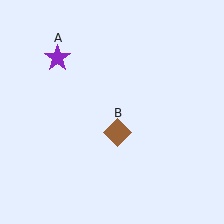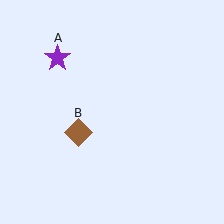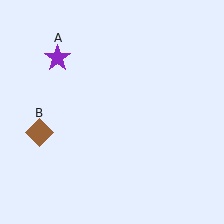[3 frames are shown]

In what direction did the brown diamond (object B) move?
The brown diamond (object B) moved left.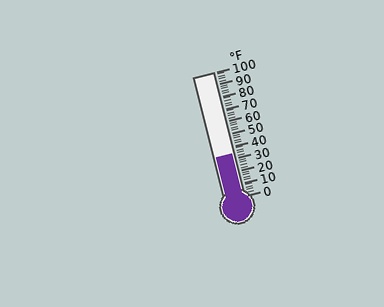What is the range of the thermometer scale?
The thermometer scale ranges from 0°F to 100°F.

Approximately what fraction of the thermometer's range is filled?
The thermometer is filled to approximately 35% of its range.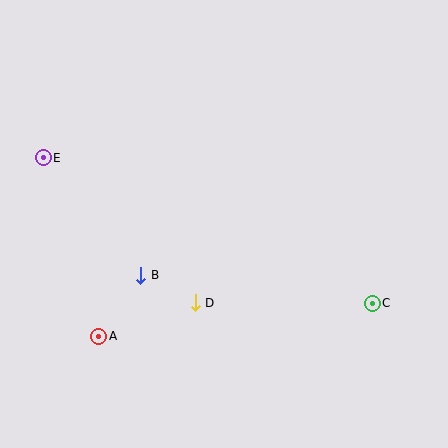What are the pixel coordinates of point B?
Point B is at (141, 275).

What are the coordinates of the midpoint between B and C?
The midpoint between B and C is at (256, 289).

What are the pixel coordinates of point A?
Point A is at (99, 336).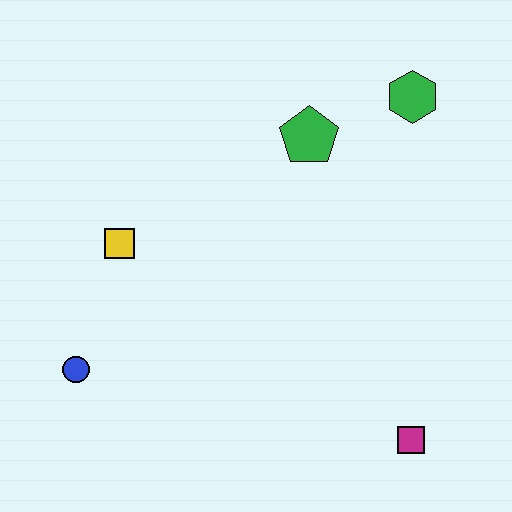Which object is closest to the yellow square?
The blue circle is closest to the yellow square.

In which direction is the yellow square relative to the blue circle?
The yellow square is above the blue circle.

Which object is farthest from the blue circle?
The green hexagon is farthest from the blue circle.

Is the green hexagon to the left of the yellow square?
No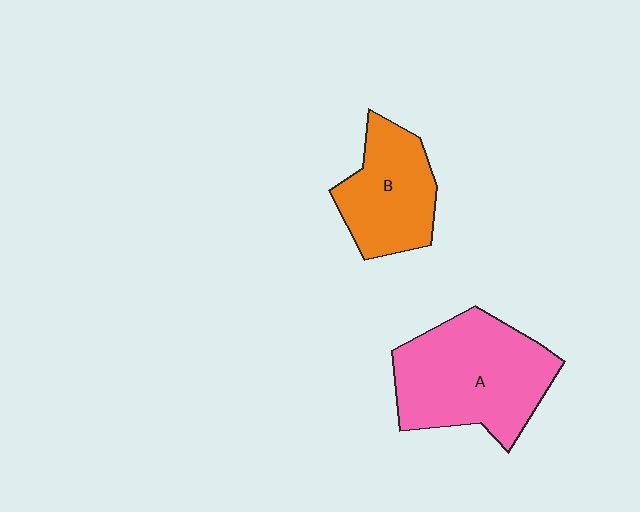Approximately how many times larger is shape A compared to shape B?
Approximately 1.5 times.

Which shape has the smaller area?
Shape B (orange).